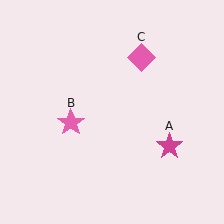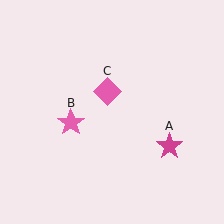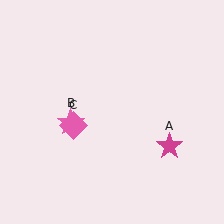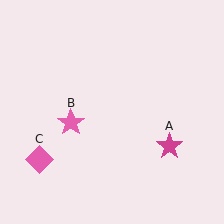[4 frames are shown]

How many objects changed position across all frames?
1 object changed position: pink diamond (object C).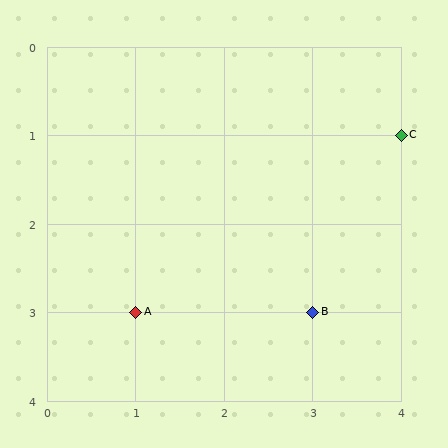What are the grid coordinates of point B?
Point B is at grid coordinates (3, 3).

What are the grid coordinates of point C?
Point C is at grid coordinates (4, 1).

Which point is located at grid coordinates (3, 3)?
Point B is at (3, 3).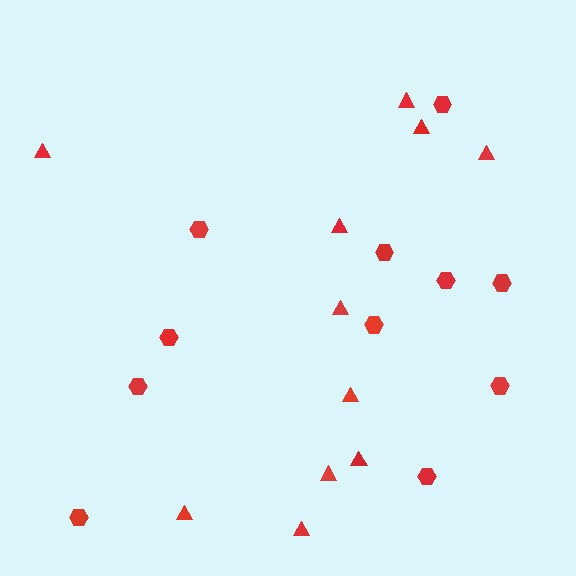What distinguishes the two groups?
There are 2 groups: one group of triangles (11) and one group of hexagons (11).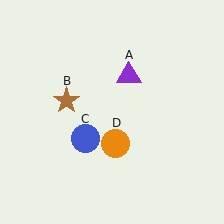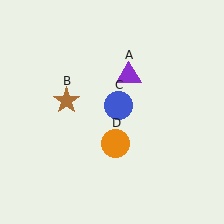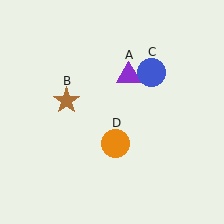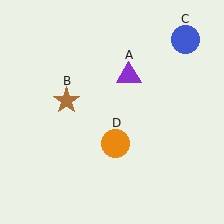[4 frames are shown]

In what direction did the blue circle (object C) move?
The blue circle (object C) moved up and to the right.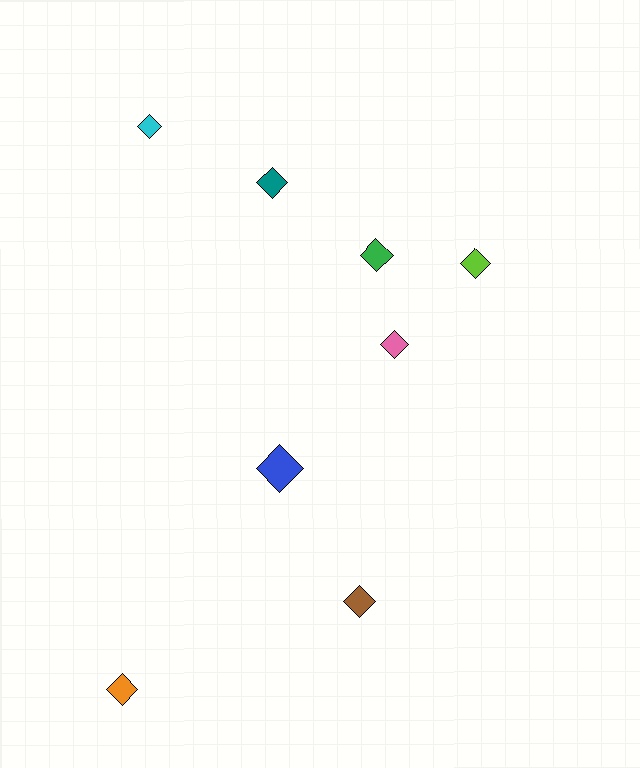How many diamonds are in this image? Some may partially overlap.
There are 8 diamonds.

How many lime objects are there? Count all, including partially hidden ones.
There is 1 lime object.